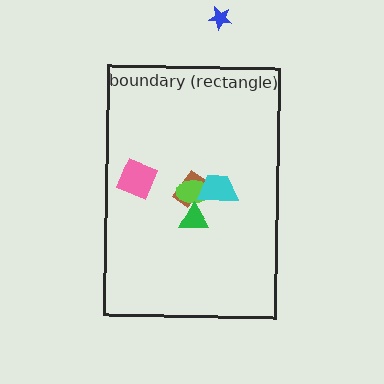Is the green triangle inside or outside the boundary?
Inside.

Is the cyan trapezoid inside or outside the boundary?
Inside.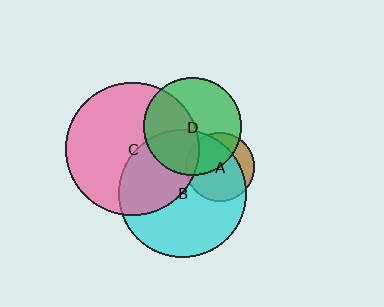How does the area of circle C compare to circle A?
Approximately 3.8 times.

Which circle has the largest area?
Circle C (pink).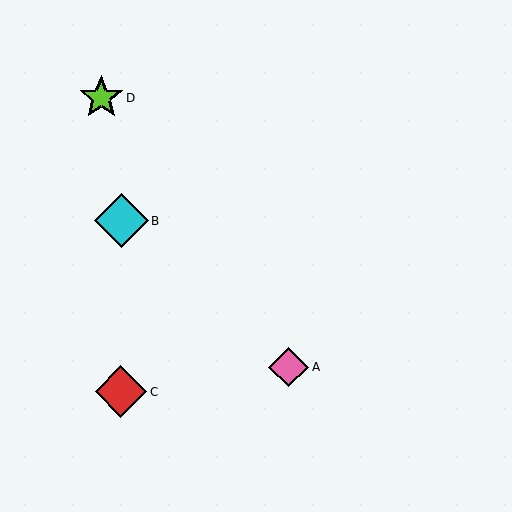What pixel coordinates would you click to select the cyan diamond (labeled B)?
Click at (121, 221) to select the cyan diamond B.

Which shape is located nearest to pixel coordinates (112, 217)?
The cyan diamond (labeled B) at (121, 221) is nearest to that location.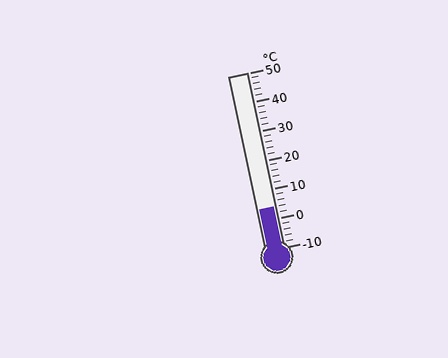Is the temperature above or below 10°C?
The temperature is below 10°C.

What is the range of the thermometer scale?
The thermometer scale ranges from -10°C to 50°C.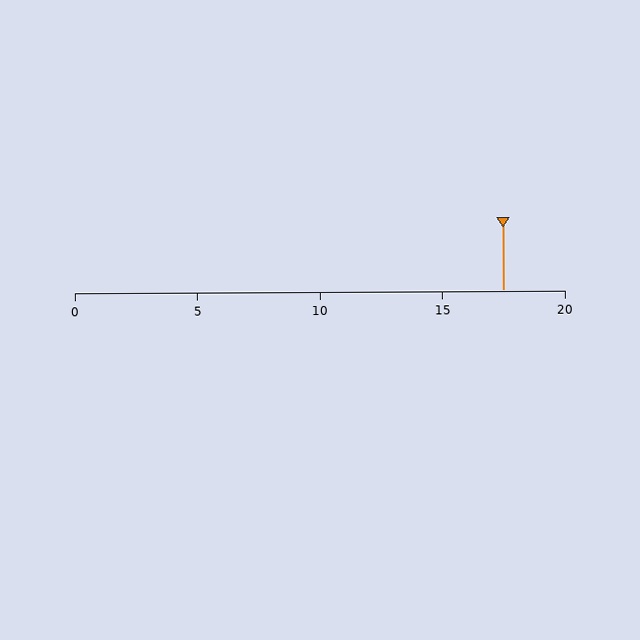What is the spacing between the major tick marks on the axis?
The major ticks are spaced 5 apart.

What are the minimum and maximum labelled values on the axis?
The axis runs from 0 to 20.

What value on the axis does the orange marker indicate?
The marker indicates approximately 17.5.